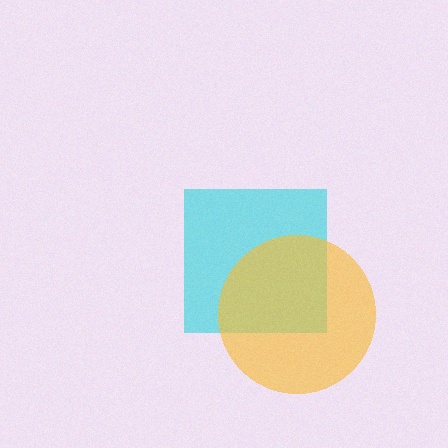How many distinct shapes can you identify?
There are 2 distinct shapes: a cyan square, a yellow circle.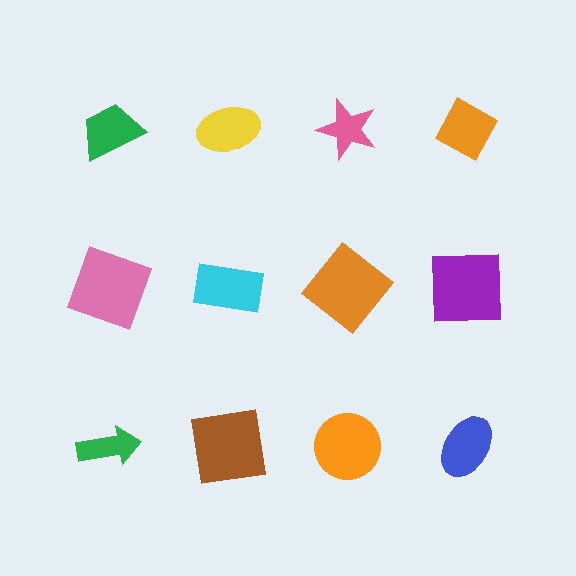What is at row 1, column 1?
A green trapezoid.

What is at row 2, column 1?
A pink square.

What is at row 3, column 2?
A brown square.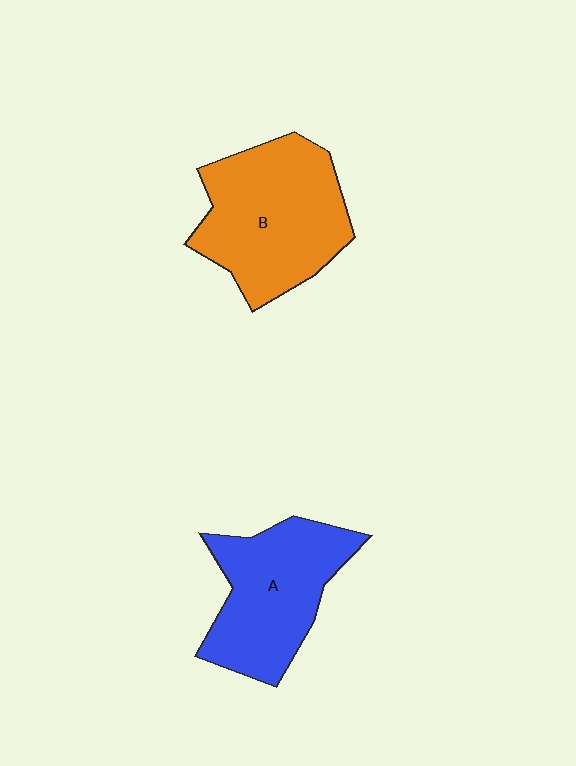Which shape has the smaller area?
Shape A (blue).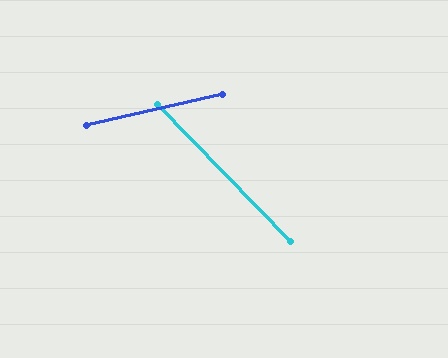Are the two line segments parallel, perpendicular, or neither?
Neither parallel nor perpendicular — they differ by about 59°.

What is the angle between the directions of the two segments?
Approximately 59 degrees.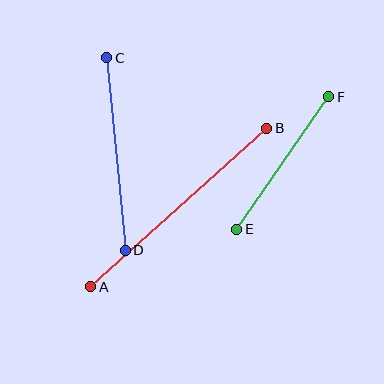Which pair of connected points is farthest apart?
Points A and B are farthest apart.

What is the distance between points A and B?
The distance is approximately 237 pixels.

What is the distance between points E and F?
The distance is approximately 162 pixels.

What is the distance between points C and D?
The distance is approximately 193 pixels.